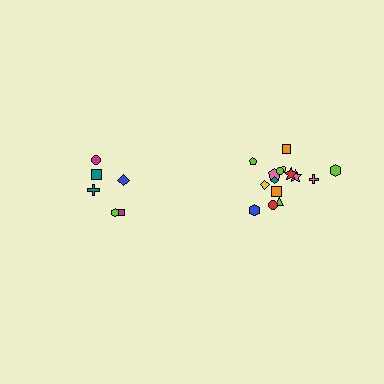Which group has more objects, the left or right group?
The right group.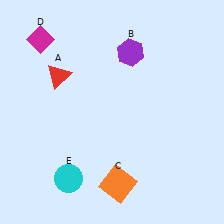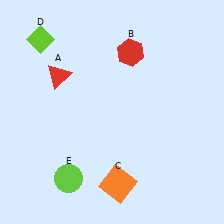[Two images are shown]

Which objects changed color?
B changed from purple to red. D changed from magenta to lime. E changed from cyan to lime.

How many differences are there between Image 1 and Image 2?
There are 3 differences between the two images.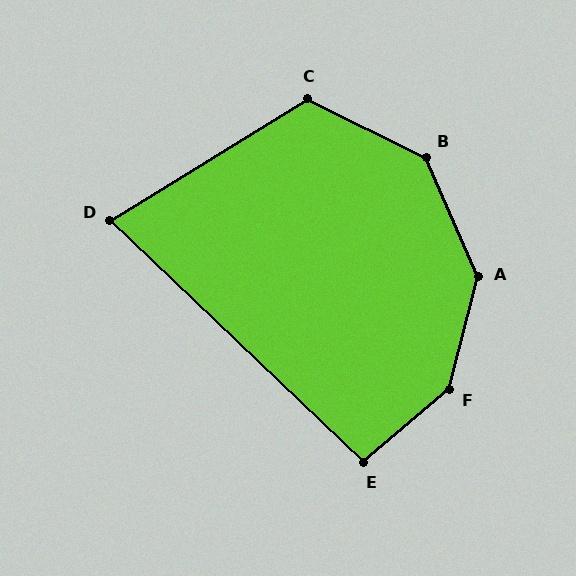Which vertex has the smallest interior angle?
D, at approximately 75 degrees.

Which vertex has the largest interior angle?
F, at approximately 145 degrees.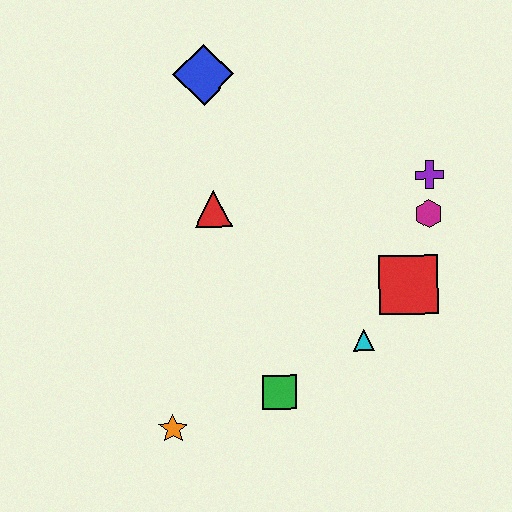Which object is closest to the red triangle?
The blue diamond is closest to the red triangle.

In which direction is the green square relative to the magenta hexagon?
The green square is below the magenta hexagon.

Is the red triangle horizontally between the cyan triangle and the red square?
No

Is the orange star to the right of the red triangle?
No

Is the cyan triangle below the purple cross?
Yes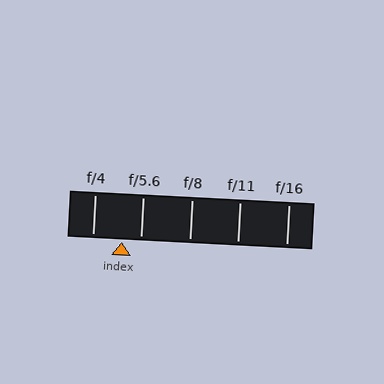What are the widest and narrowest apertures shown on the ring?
The widest aperture shown is f/4 and the narrowest is f/16.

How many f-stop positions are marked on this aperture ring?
There are 5 f-stop positions marked.